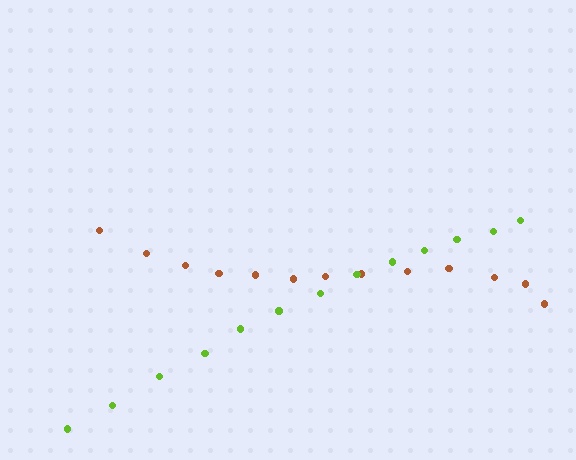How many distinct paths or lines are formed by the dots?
There are 2 distinct paths.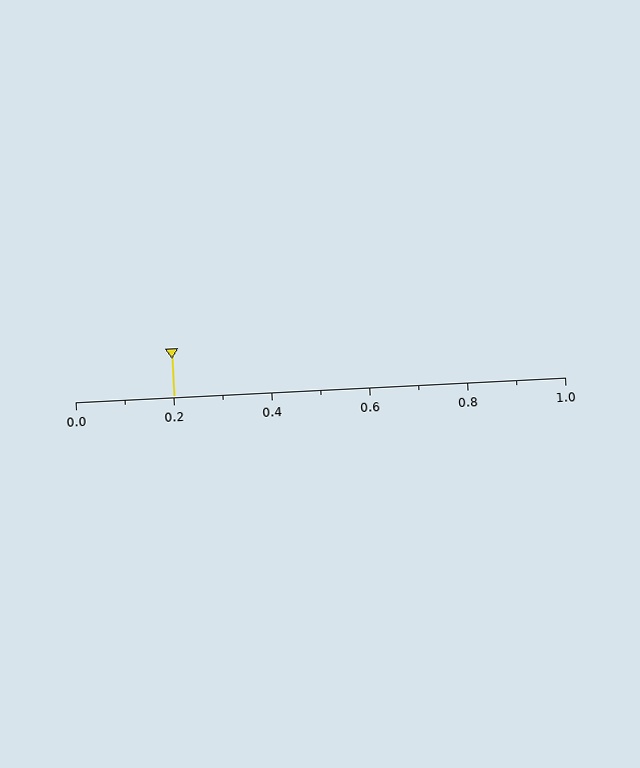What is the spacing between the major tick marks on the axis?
The major ticks are spaced 0.2 apart.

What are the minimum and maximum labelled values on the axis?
The axis runs from 0.0 to 1.0.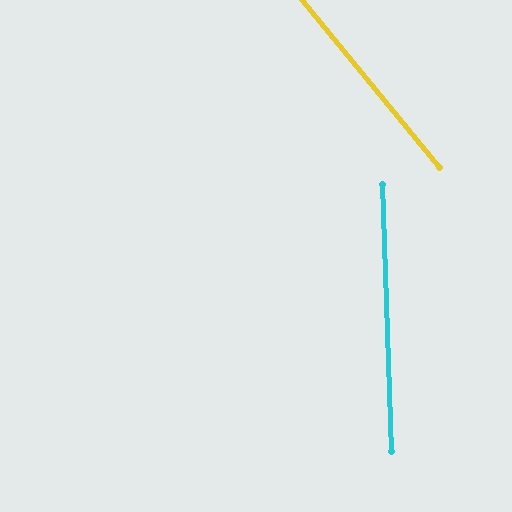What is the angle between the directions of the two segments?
Approximately 37 degrees.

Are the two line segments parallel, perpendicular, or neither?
Neither parallel nor perpendicular — they differ by about 37°.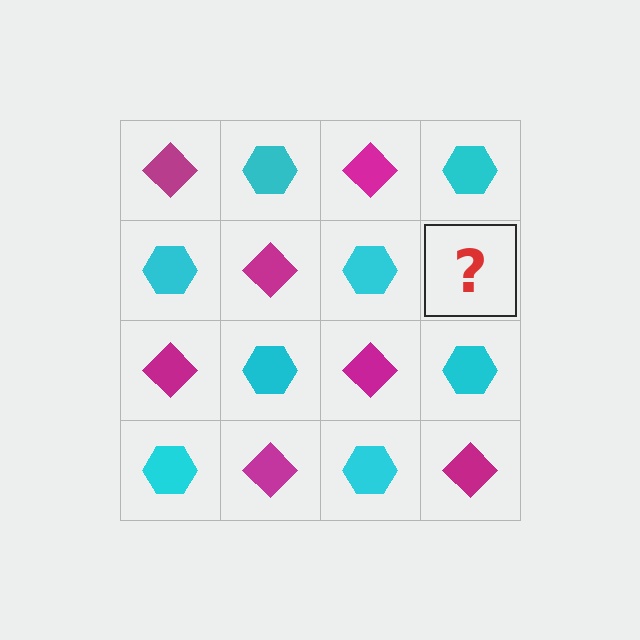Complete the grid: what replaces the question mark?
The question mark should be replaced with a magenta diamond.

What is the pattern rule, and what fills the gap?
The rule is that it alternates magenta diamond and cyan hexagon in a checkerboard pattern. The gap should be filled with a magenta diamond.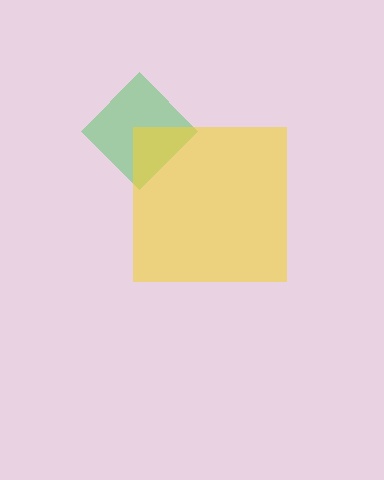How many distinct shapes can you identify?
There are 2 distinct shapes: a green diamond, a yellow square.